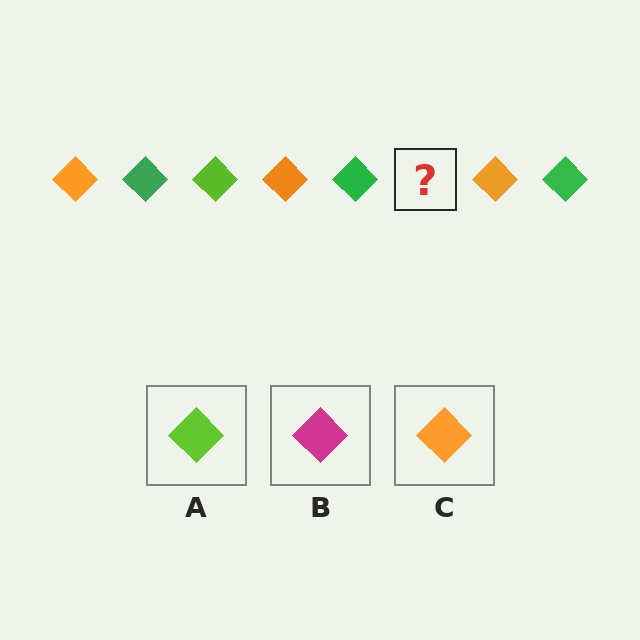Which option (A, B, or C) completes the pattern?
A.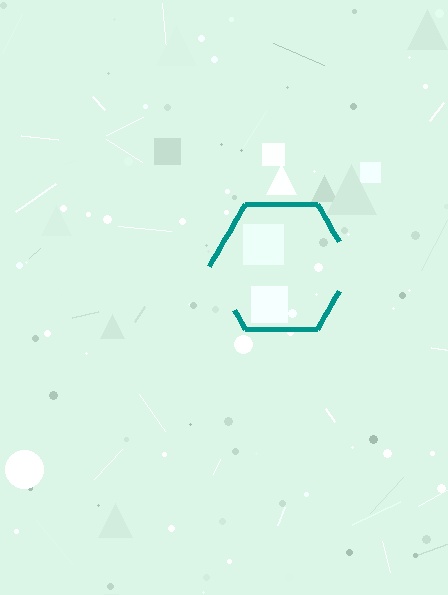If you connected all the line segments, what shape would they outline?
They would outline a hexagon.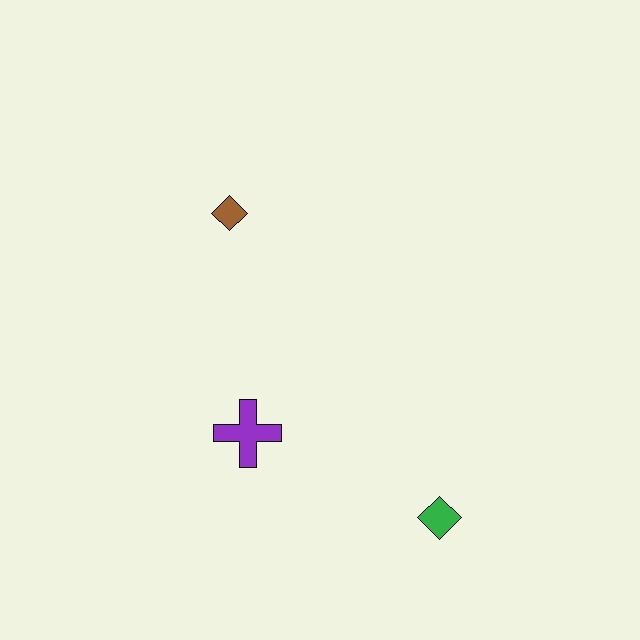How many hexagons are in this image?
There are no hexagons.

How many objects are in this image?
There are 3 objects.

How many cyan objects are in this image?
There are no cyan objects.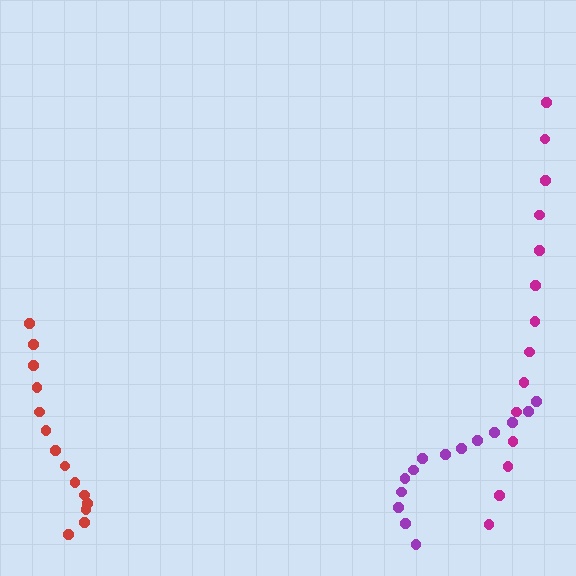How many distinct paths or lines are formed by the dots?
There are 3 distinct paths.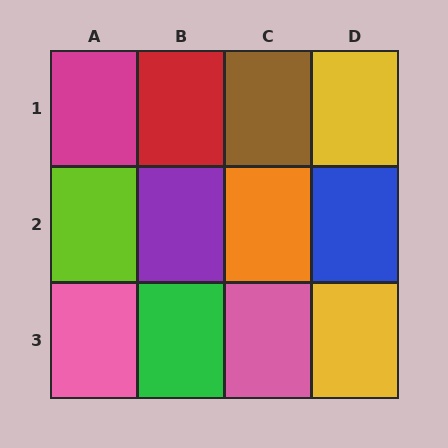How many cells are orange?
1 cell is orange.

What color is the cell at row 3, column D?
Yellow.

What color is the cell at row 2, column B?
Purple.